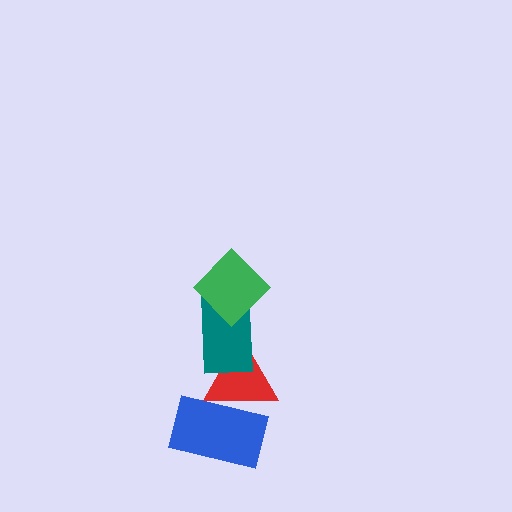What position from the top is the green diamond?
The green diamond is 1st from the top.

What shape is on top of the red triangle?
The teal rectangle is on top of the red triangle.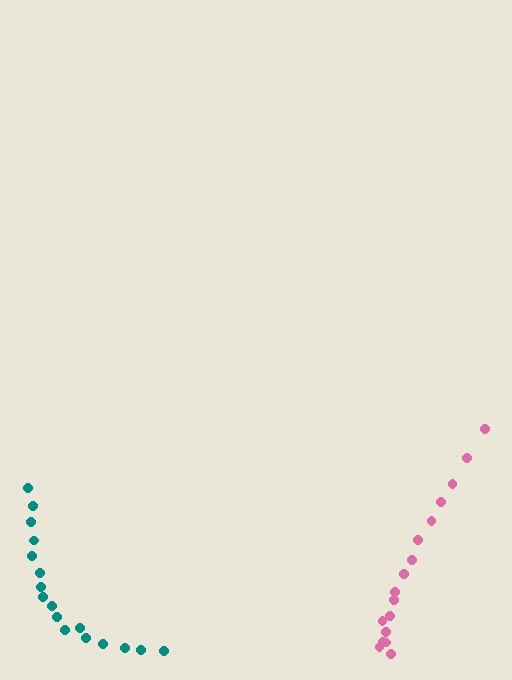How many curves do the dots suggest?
There are 2 distinct paths.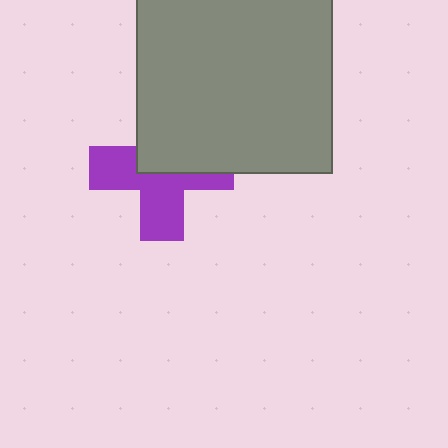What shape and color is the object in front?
The object in front is a gray square.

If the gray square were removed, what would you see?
You would see the complete purple cross.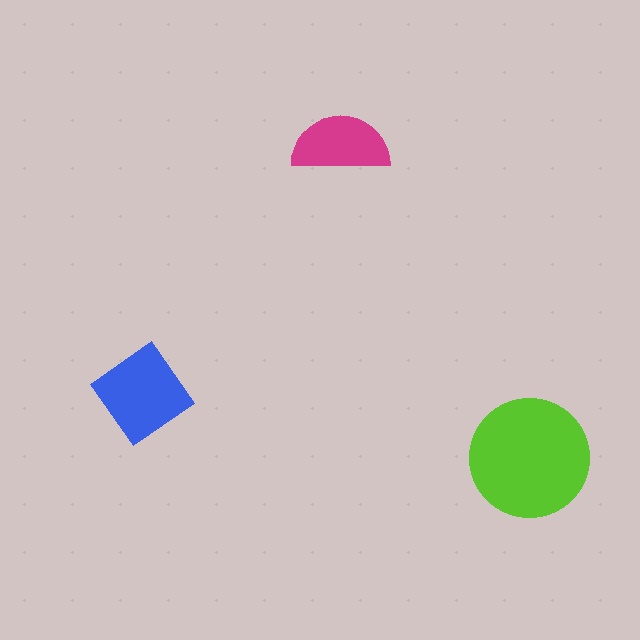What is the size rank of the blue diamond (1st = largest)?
2nd.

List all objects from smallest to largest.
The magenta semicircle, the blue diamond, the lime circle.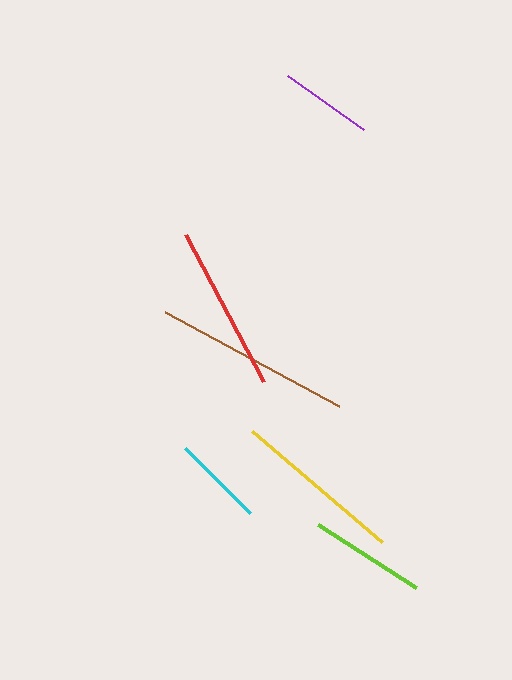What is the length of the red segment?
The red segment is approximately 166 pixels long.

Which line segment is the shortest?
The cyan line is the shortest at approximately 92 pixels.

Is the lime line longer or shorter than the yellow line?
The yellow line is longer than the lime line.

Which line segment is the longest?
The brown line is the longest at approximately 198 pixels.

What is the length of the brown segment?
The brown segment is approximately 198 pixels long.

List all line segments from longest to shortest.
From longest to shortest: brown, yellow, red, lime, purple, cyan.